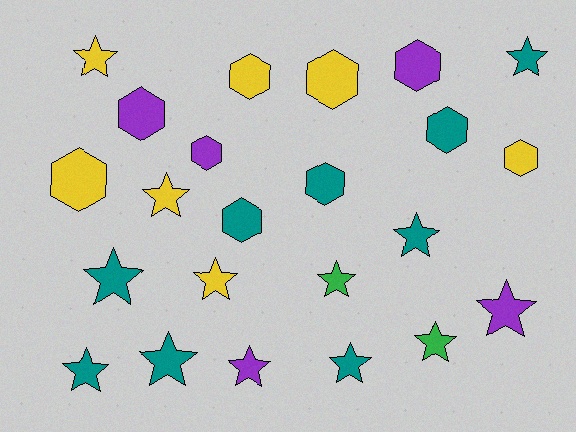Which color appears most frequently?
Teal, with 9 objects.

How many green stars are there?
There are 2 green stars.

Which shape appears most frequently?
Star, with 13 objects.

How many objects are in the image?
There are 23 objects.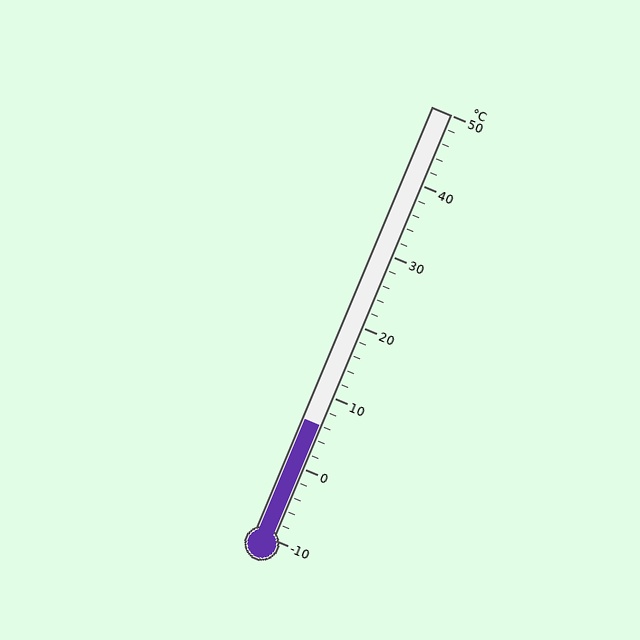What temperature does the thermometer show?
The thermometer shows approximately 6°C.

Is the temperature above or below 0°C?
The temperature is above 0°C.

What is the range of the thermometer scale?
The thermometer scale ranges from -10°C to 50°C.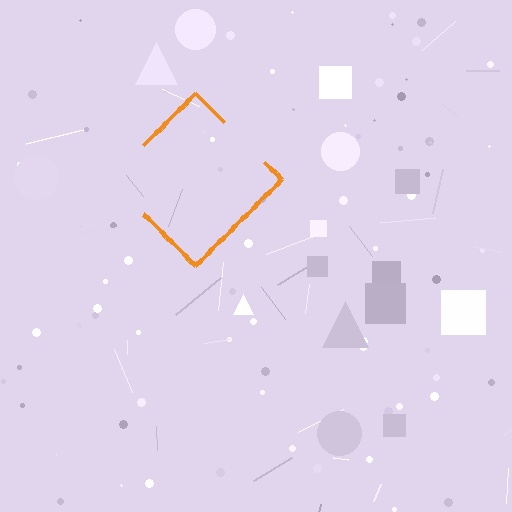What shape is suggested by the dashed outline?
The dashed outline suggests a diamond.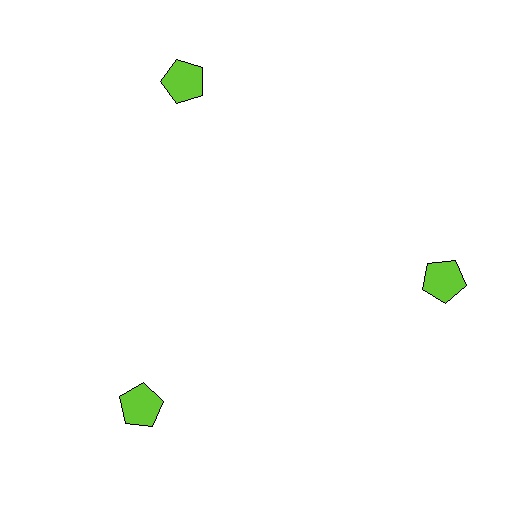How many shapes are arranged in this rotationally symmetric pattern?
There are 3 shapes, arranged in 3 groups of 1.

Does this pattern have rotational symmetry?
Yes, this pattern has 3-fold rotational symmetry. It looks the same after rotating 120 degrees around the center.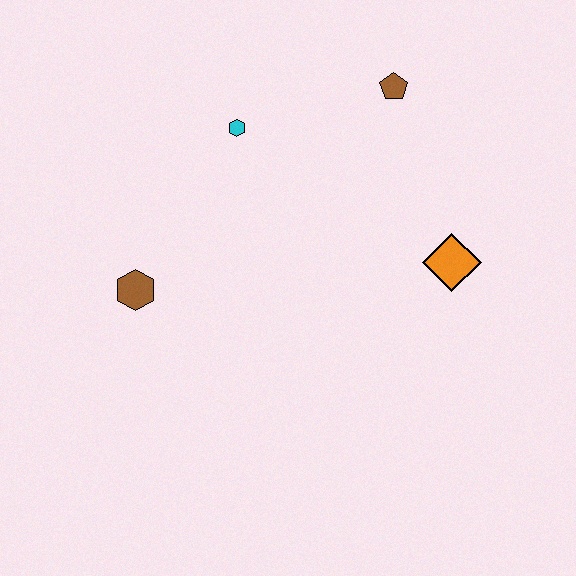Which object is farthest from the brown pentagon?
The brown hexagon is farthest from the brown pentagon.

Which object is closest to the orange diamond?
The brown pentagon is closest to the orange diamond.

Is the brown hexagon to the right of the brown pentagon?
No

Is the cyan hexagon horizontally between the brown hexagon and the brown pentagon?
Yes